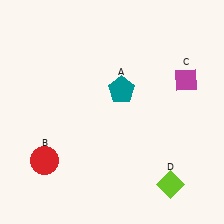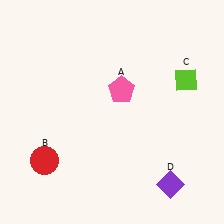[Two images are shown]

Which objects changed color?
A changed from teal to pink. C changed from magenta to lime. D changed from lime to purple.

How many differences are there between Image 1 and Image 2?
There are 3 differences between the two images.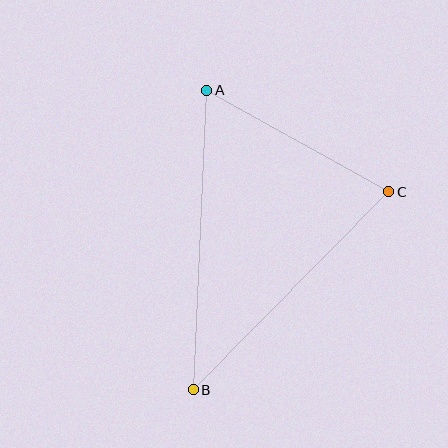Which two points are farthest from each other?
Points A and B are farthest from each other.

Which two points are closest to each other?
Points A and C are closest to each other.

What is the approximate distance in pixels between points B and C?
The distance between B and C is approximately 278 pixels.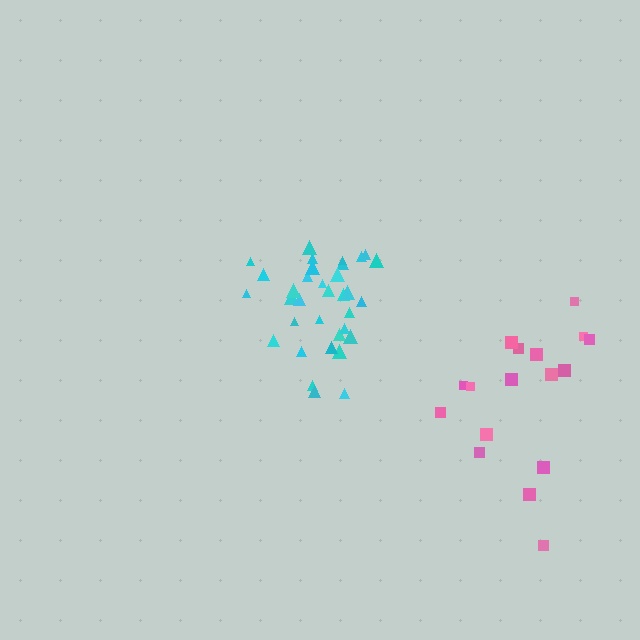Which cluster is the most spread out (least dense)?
Pink.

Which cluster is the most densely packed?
Cyan.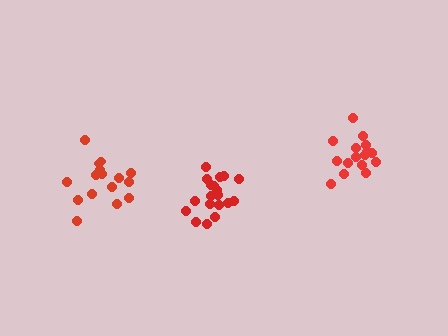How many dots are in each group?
Group 1: 16 dots, Group 2: 19 dots, Group 3: 16 dots (51 total).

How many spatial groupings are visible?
There are 3 spatial groupings.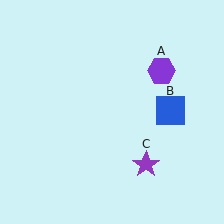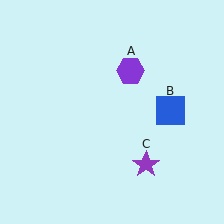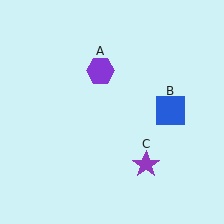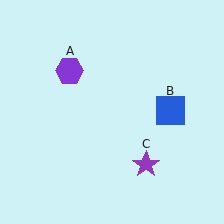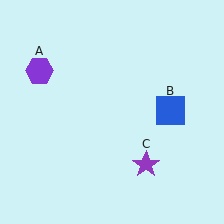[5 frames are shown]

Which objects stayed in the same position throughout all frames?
Blue square (object B) and purple star (object C) remained stationary.